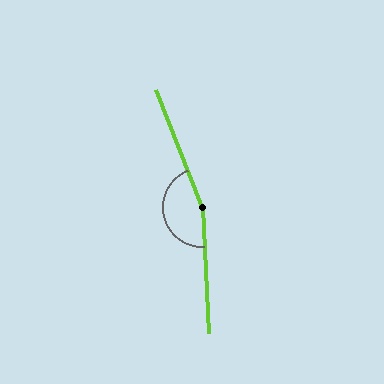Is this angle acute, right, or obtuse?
It is obtuse.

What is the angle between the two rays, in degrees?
Approximately 161 degrees.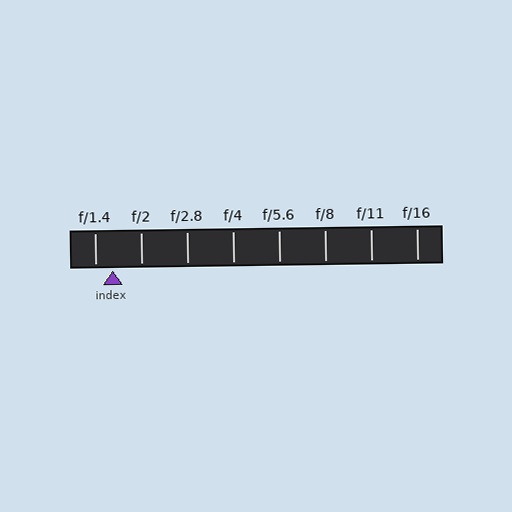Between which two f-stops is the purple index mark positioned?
The index mark is between f/1.4 and f/2.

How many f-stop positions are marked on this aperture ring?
There are 8 f-stop positions marked.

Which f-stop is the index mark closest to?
The index mark is closest to f/1.4.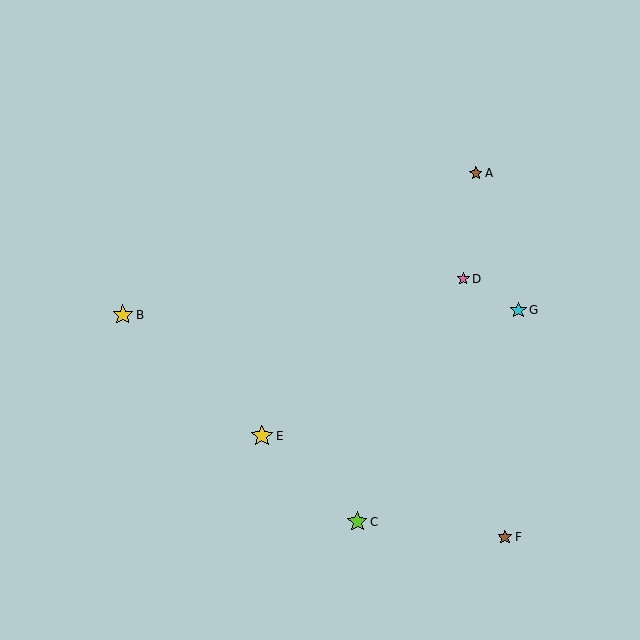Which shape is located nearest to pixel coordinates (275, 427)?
The yellow star (labeled E) at (262, 436) is nearest to that location.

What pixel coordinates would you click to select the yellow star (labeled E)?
Click at (262, 436) to select the yellow star E.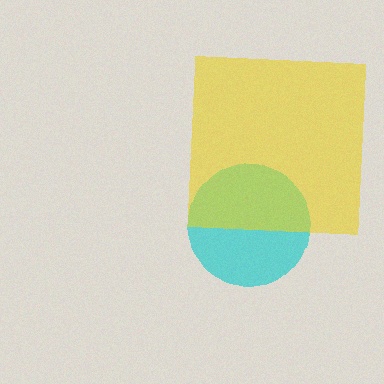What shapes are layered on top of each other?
The layered shapes are: a cyan circle, a yellow square.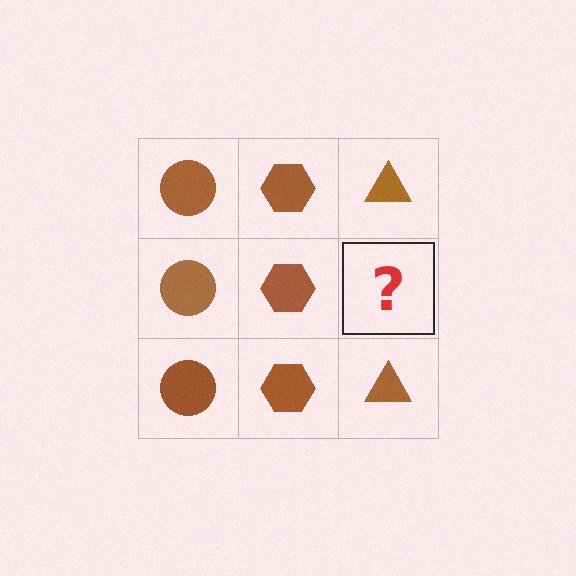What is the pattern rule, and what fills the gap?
The rule is that each column has a consistent shape. The gap should be filled with a brown triangle.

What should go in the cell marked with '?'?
The missing cell should contain a brown triangle.